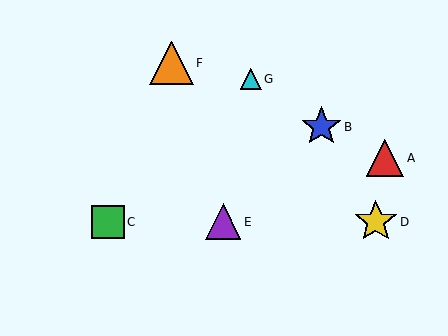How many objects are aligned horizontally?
3 objects (C, D, E) are aligned horizontally.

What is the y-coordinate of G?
Object G is at y≈79.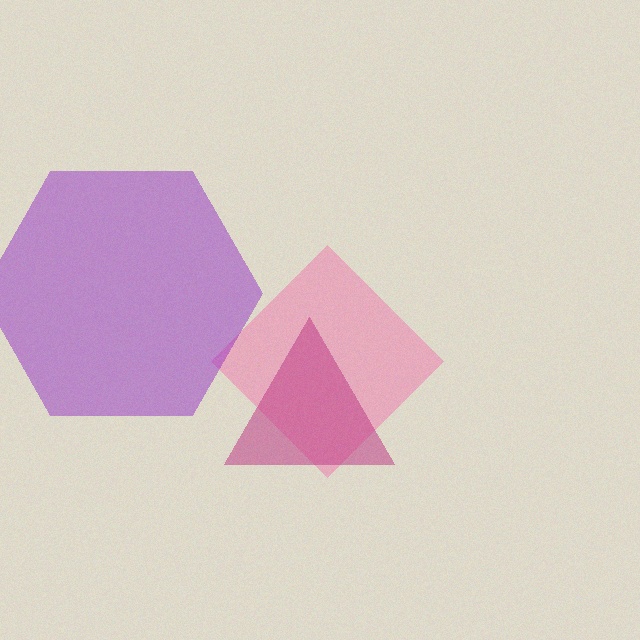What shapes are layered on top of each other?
The layered shapes are: a pink diamond, a magenta triangle, a purple hexagon.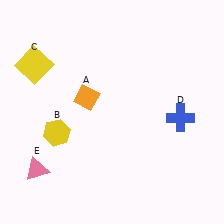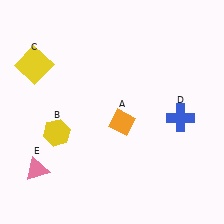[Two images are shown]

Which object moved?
The orange diamond (A) moved right.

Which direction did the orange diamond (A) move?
The orange diamond (A) moved right.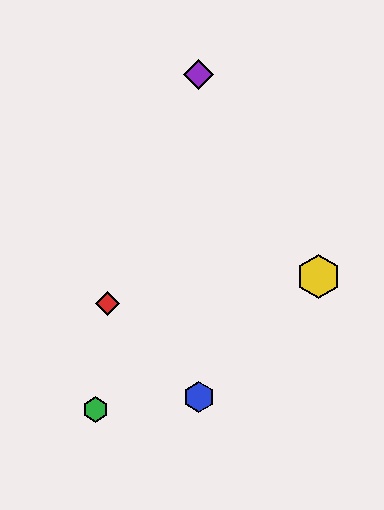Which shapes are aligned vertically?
The blue hexagon, the purple diamond are aligned vertically.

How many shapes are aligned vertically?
2 shapes (the blue hexagon, the purple diamond) are aligned vertically.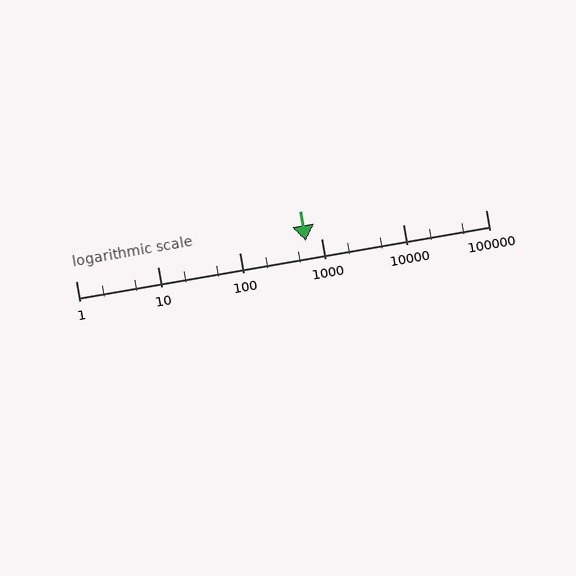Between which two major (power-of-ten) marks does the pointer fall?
The pointer is between 100 and 1000.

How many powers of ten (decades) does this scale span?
The scale spans 5 decades, from 1 to 100000.